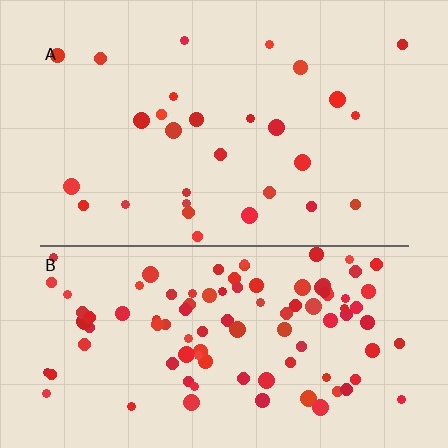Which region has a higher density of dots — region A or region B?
B (the bottom).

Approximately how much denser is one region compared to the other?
Approximately 3.6× — region B over region A.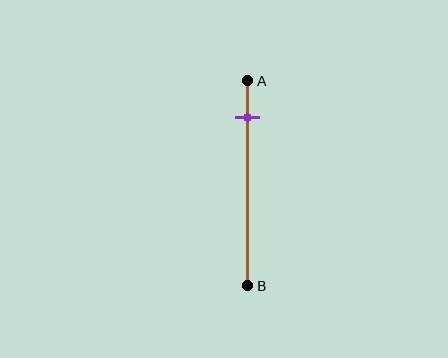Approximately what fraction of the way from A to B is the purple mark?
The purple mark is approximately 20% of the way from A to B.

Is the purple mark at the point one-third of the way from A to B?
No, the mark is at about 20% from A, not at the 33% one-third point.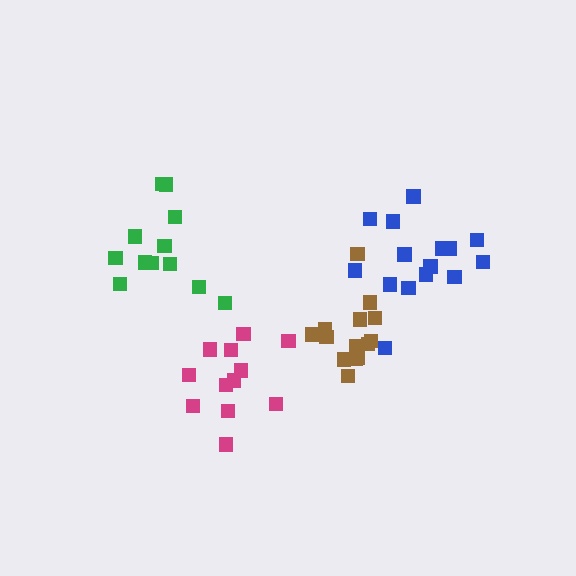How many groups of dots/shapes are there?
There are 4 groups.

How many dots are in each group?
Group 1: 15 dots, Group 2: 12 dots, Group 3: 12 dots, Group 4: 14 dots (53 total).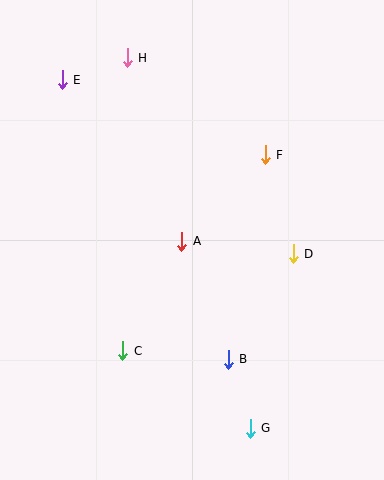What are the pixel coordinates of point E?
Point E is at (62, 80).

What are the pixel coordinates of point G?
Point G is at (250, 428).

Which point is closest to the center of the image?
Point A at (182, 241) is closest to the center.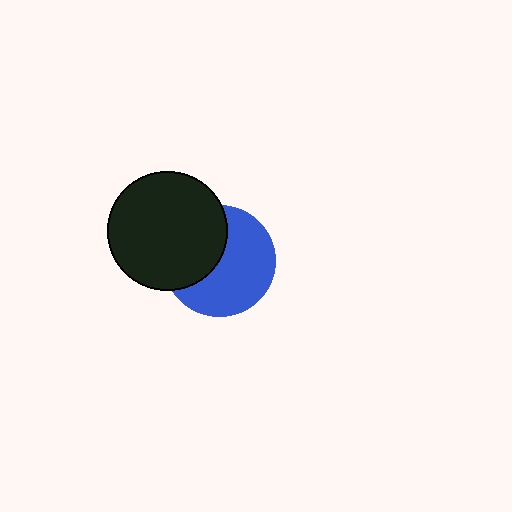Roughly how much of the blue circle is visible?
About half of it is visible (roughly 60%).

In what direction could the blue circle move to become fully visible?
The blue circle could move right. That would shift it out from behind the black circle entirely.